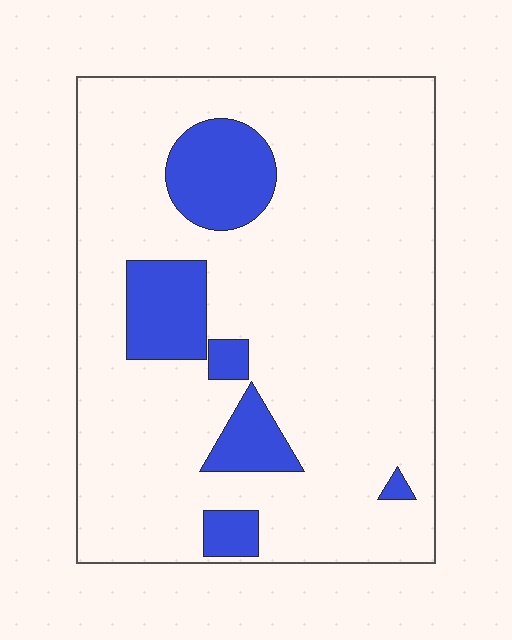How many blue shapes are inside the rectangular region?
6.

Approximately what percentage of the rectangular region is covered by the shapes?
Approximately 15%.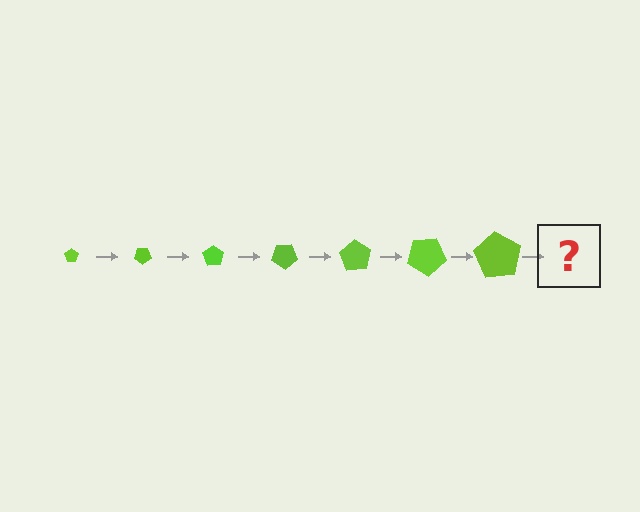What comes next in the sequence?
The next element should be a pentagon, larger than the previous one and rotated 245 degrees from the start.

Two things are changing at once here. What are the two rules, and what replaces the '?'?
The two rules are that the pentagon grows larger each step and it rotates 35 degrees each step. The '?' should be a pentagon, larger than the previous one and rotated 245 degrees from the start.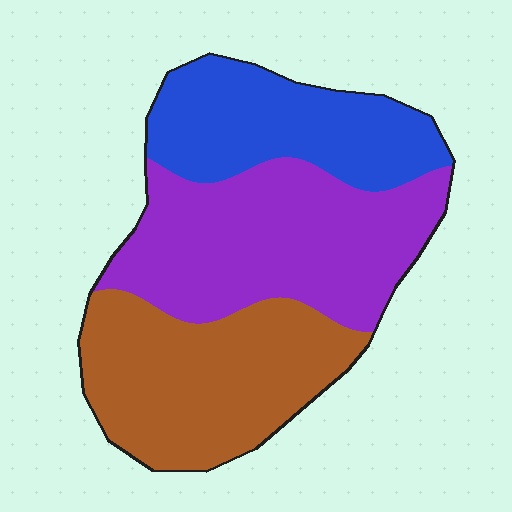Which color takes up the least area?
Blue, at roughly 25%.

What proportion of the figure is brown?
Brown covers 34% of the figure.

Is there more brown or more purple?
Purple.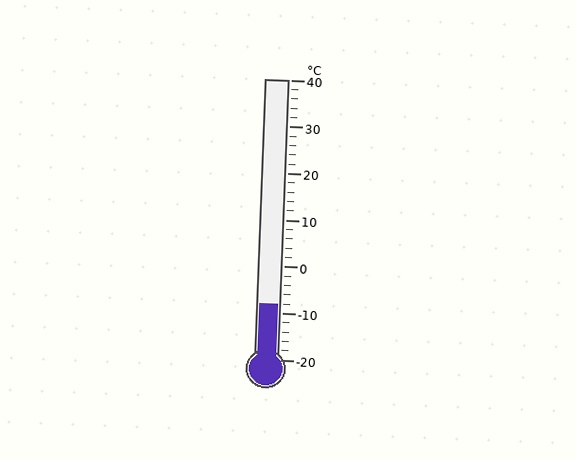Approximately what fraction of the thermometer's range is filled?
The thermometer is filled to approximately 20% of its range.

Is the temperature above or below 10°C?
The temperature is below 10°C.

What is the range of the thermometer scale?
The thermometer scale ranges from -20°C to 40°C.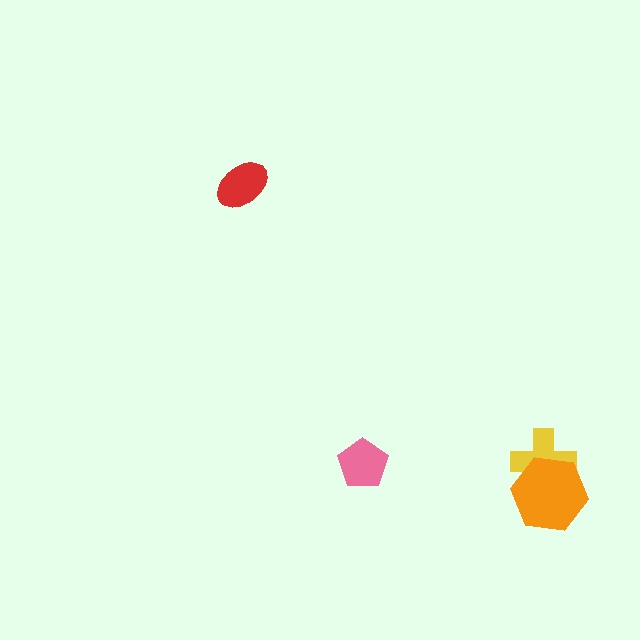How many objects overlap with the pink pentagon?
0 objects overlap with the pink pentagon.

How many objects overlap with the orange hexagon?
1 object overlaps with the orange hexagon.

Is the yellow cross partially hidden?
Yes, it is partially covered by another shape.